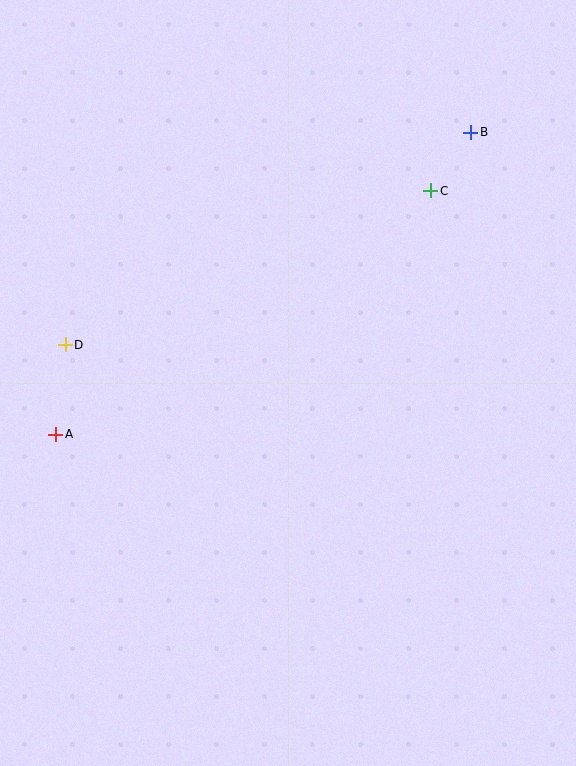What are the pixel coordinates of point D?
Point D is at (65, 345).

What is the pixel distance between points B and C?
The distance between B and C is 71 pixels.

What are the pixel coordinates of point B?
Point B is at (471, 132).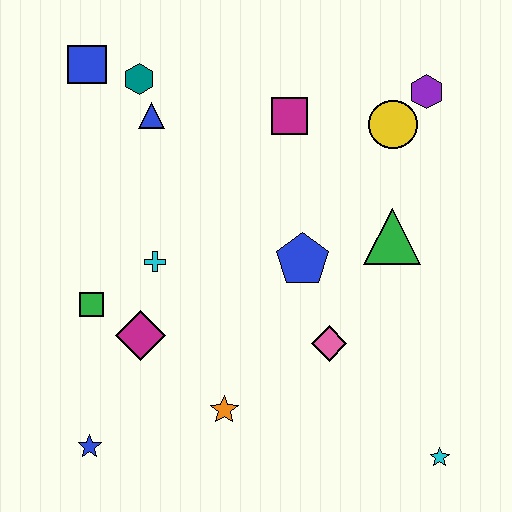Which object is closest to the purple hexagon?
The yellow circle is closest to the purple hexagon.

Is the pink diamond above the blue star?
Yes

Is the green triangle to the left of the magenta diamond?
No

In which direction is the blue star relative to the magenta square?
The blue star is below the magenta square.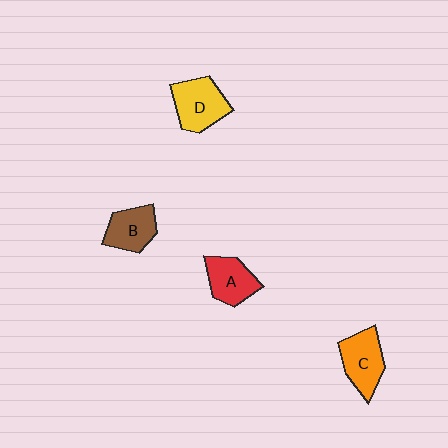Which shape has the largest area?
Shape D (yellow).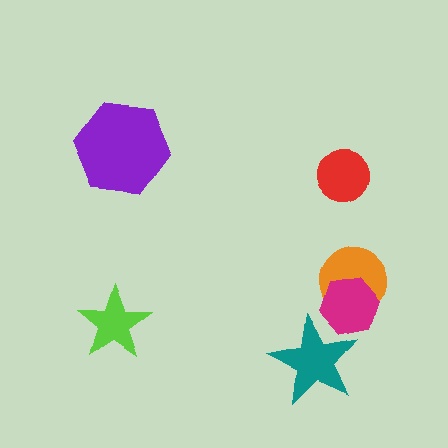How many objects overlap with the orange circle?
1 object overlaps with the orange circle.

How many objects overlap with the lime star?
0 objects overlap with the lime star.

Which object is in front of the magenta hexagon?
The teal star is in front of the magenta hexagon.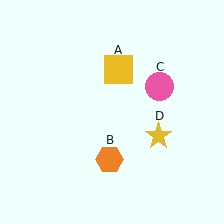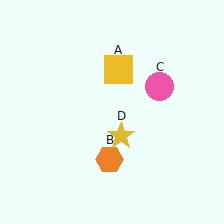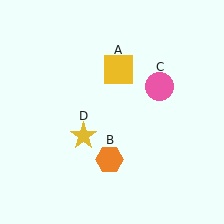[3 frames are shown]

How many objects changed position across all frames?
1 object changed position: yellow star (object D).